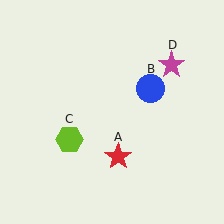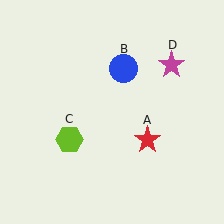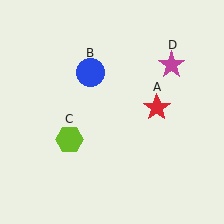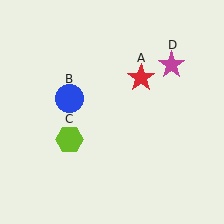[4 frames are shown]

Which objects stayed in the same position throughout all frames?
Lime hexagon (object C) and magenta star (object D) remained stationary.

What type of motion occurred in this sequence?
The red star (object A), blue circle (object B) rotated counterclockwise around the center of the scene.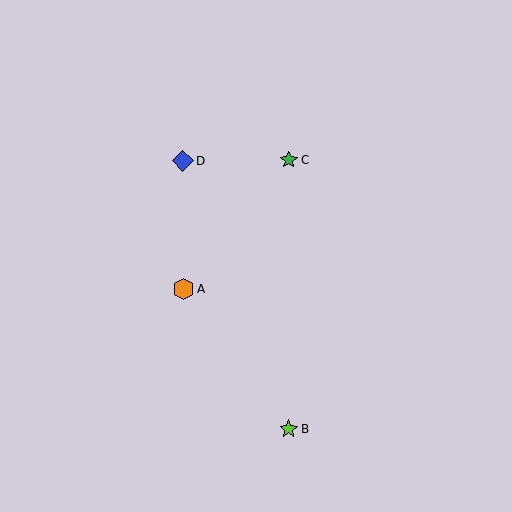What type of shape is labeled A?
Shape A is an orange hexagon.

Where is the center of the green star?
The center of the green star is at (289, 160).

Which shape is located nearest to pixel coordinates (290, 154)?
The green star (labeled C) at (289, 160) is nearest to that location.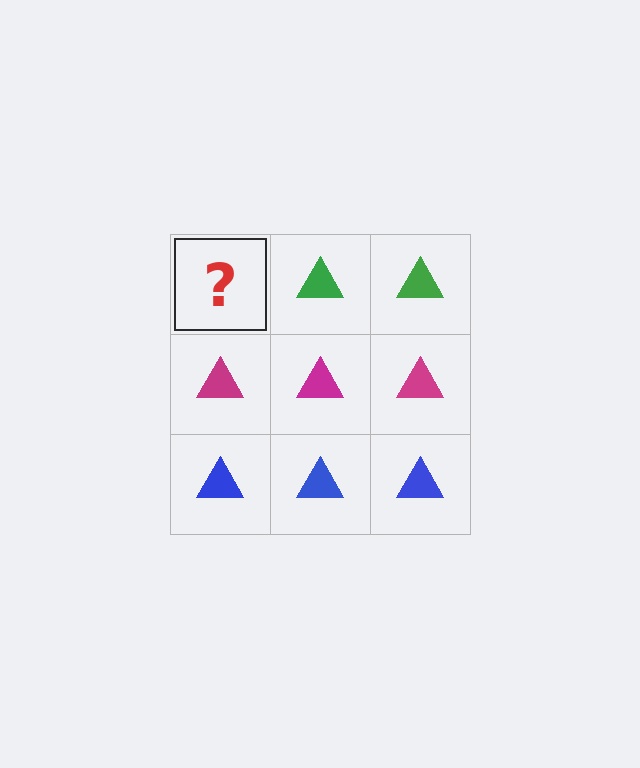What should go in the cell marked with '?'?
The missing cell should contain a green triangle.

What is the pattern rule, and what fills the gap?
The rule is that each row has a consistent color. The gap should be filled with a green triangle.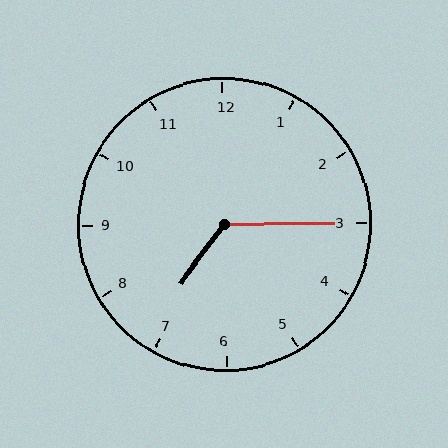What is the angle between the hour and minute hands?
Approximately 128 degrees.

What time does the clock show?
7:15.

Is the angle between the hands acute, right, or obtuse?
It is obtuse.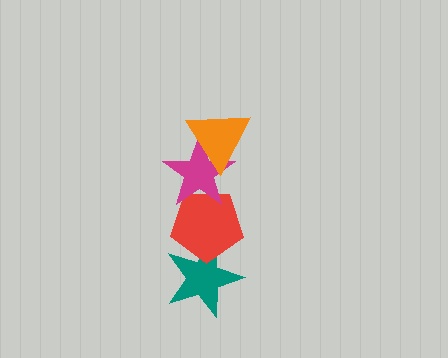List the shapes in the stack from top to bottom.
From top to bottom: the orange triangle, the magenta star, the red pentagon, the teal star.